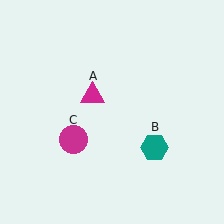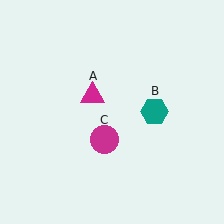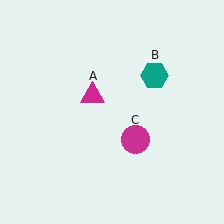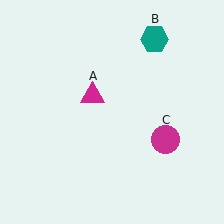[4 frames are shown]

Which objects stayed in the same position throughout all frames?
Magenta triangle (object A) remained stationary.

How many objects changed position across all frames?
2 objects changed position: teal hexagon (object B), magenta circle (object C).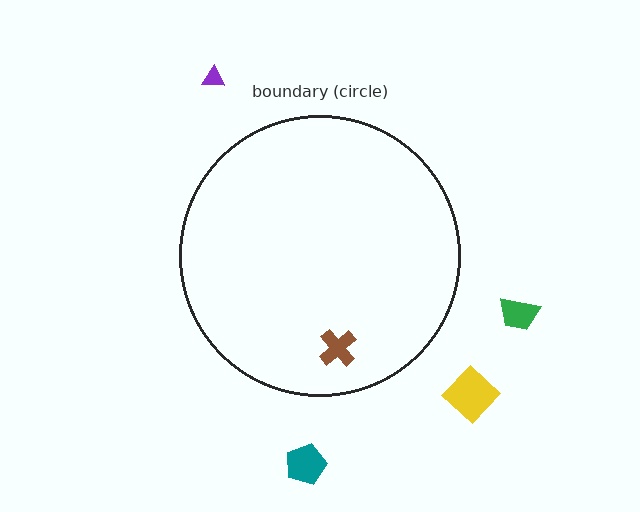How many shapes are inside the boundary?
1 inside, 4 outside.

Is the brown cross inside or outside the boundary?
Inside.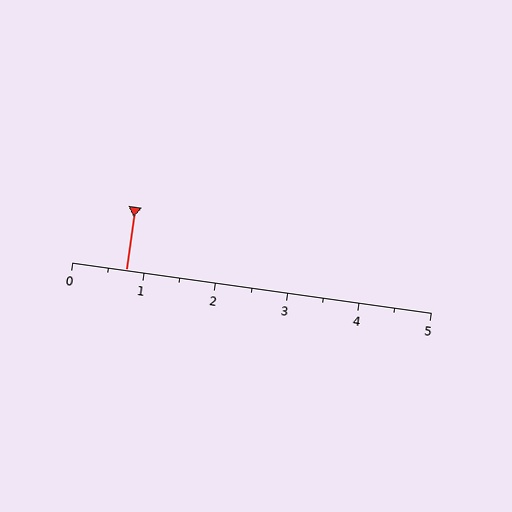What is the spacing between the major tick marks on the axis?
The major ticks are spaced 1 apart.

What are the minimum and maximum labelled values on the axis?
The axis runs from 0 to 5.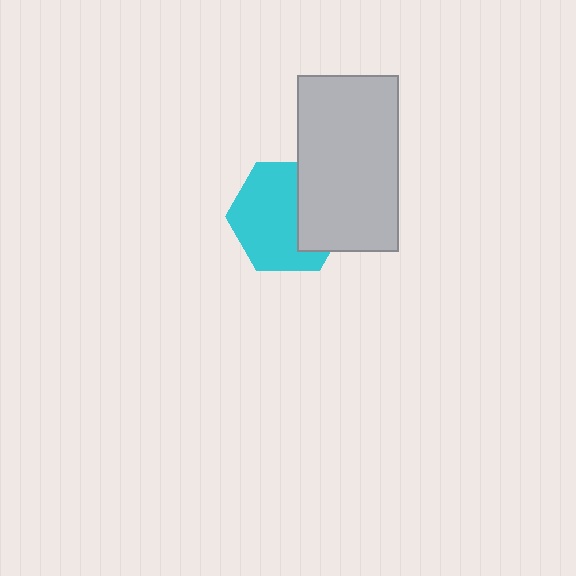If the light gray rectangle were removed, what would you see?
You would see the complete cyan hexagon.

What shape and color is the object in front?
The object in front is a light gray rectangle.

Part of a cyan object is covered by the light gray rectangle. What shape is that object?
It is a hexagon.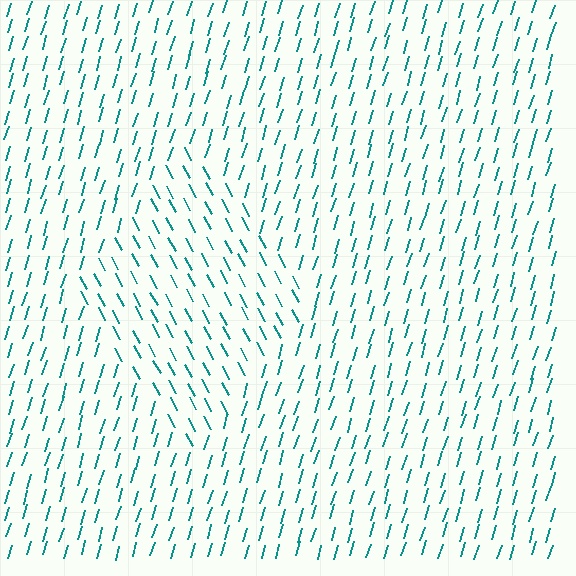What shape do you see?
I see a diamond.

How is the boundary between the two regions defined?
The boundary is defined purely by a change in line orientation (approximately 45 degrees difference). All lines are the same color and thickness.